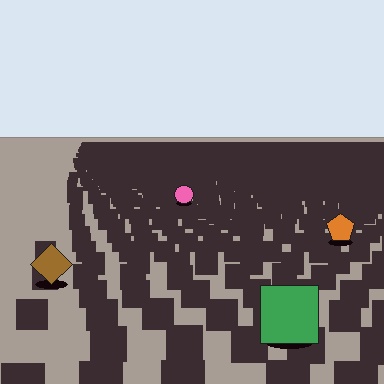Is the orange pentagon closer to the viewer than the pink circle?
Yes. The orange pentagon is closer — you can tell from the texture gradient: the ground texture is coarser near it.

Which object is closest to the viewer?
The green square is closest. The texture marks near it are larger and more spread out.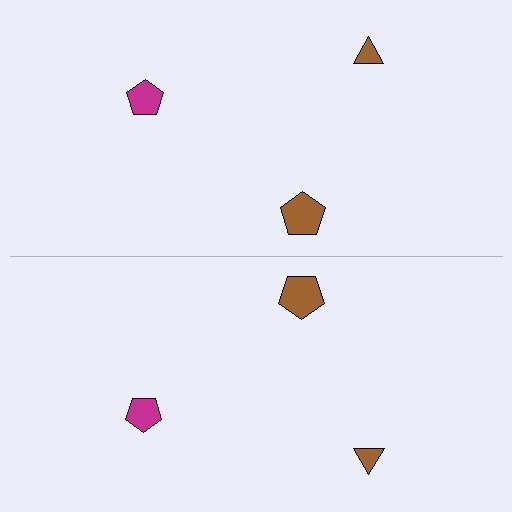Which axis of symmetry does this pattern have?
The pattern has a horizontal axis of symmetry running through the center of the image.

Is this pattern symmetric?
Yes, this pattern has bilateral (reflection) symmetry.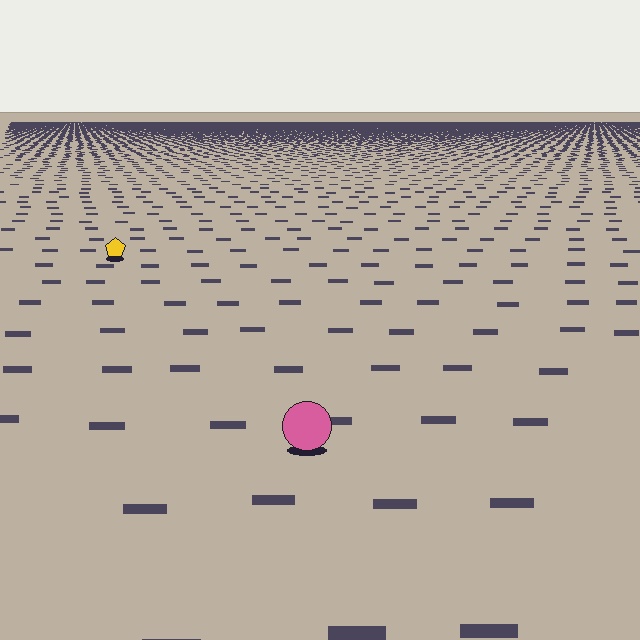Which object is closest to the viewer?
The pink circle is closest. The texture marks near it are larger and more spread out.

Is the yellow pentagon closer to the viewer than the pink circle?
No. The pink circle is closer — you can tell from the texture gradient: the ground texture is coarser near it.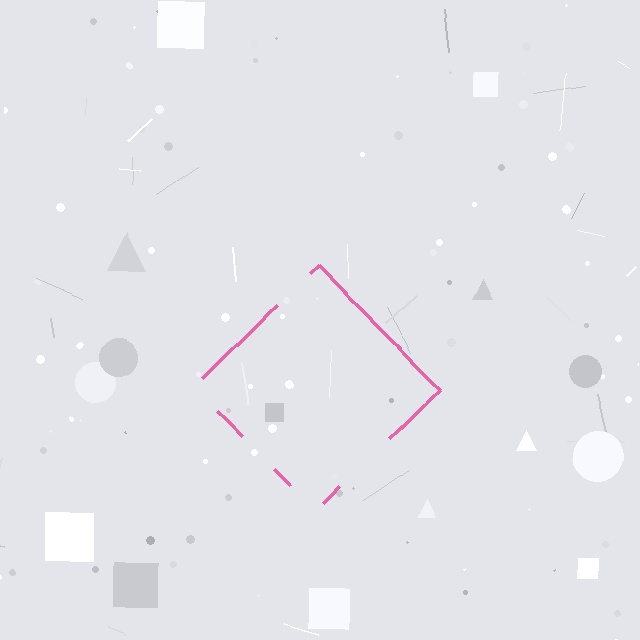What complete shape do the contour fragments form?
The contour fragments form a diamond.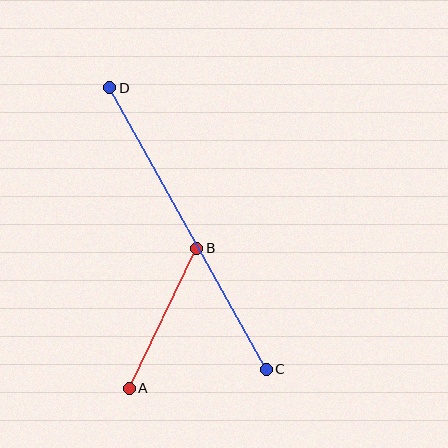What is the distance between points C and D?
The distance is approximately 322 pixels.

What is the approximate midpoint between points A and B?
The midpoint is at approximately (163, 318) pixels.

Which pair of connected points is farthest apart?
Points C and D are farthest apart.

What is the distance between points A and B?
The distance is approximately 155 pixels.